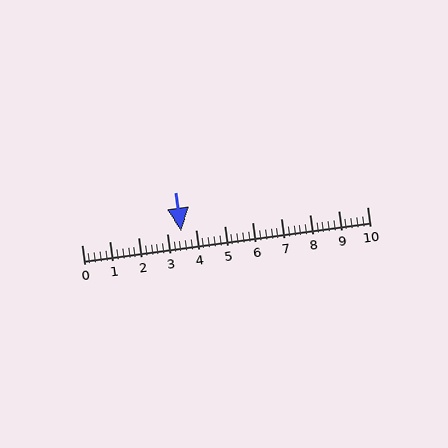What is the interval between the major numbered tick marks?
The major tick marks are spaced 1 units apart.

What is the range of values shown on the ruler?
The ruler shows values from 0 to 10.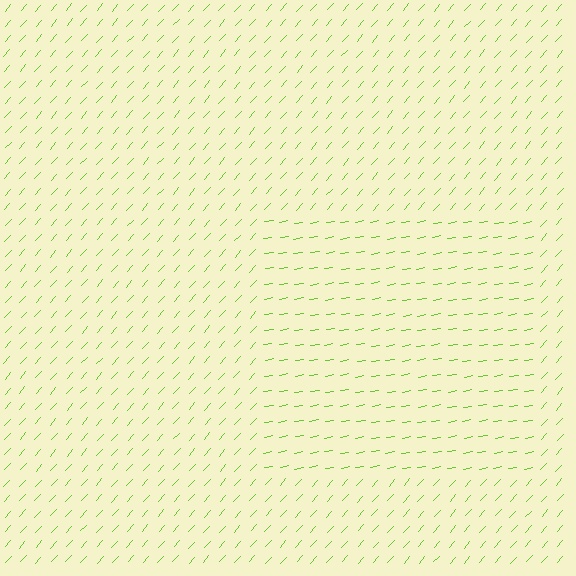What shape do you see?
I see a rectangle.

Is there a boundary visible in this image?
Yes, there is a texture boundary formed by a change in line orientation.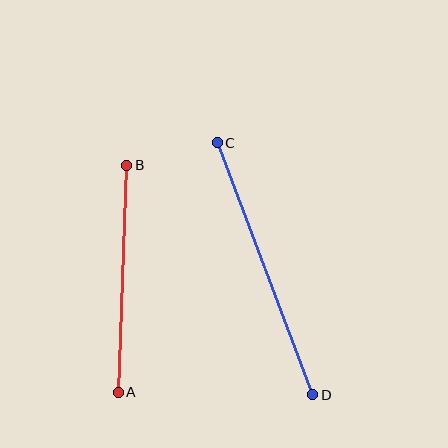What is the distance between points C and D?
The distance is approximately 269 pixels.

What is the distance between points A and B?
The distance is approximately 227 pixels.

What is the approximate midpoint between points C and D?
The midpoint is at approximately (265, 269) pixels.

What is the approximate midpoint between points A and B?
The midpoint is at approximately (123, 279) pixels.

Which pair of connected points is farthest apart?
Points C and D are farthest apart.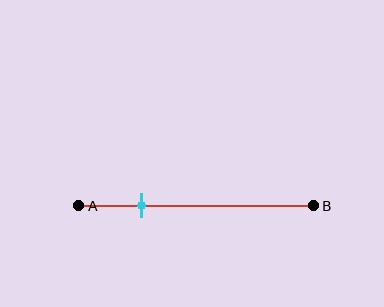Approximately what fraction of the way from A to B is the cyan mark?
The cyan mark is approximately 25% of the way from A to B.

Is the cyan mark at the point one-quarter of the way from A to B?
Yes, the mark is approximately at the one-quarter point.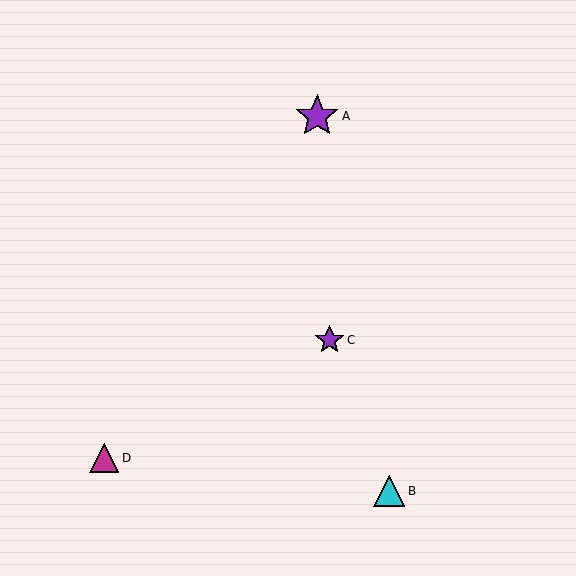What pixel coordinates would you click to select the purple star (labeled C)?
Click at (329, 340) to select the purple star C.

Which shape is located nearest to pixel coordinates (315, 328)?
The purple star (labeled C) at (329, 340) is nearest to that location.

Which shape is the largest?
The purple star (labeled A) is the largest.